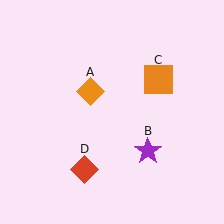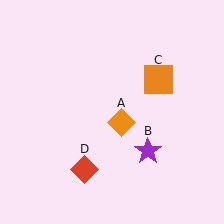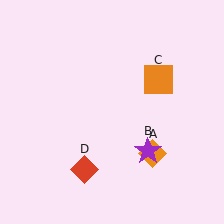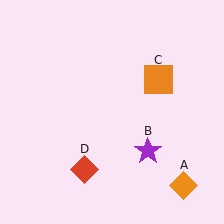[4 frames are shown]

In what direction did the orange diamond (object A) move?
The orange diamond (object A) moved down and to the right.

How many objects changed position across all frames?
1 object changed position: orange diamond (object A).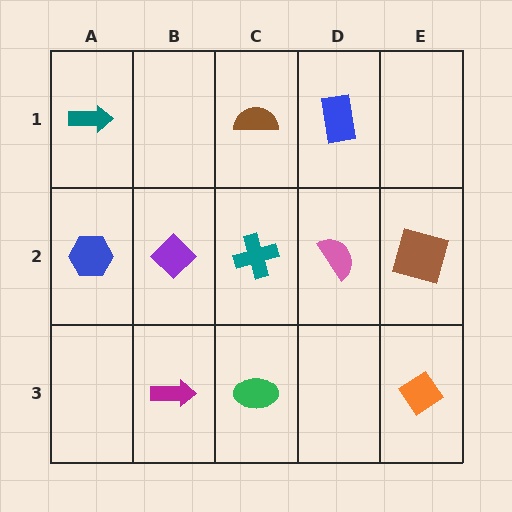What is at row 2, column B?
A purple diamond.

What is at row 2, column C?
A teal cross.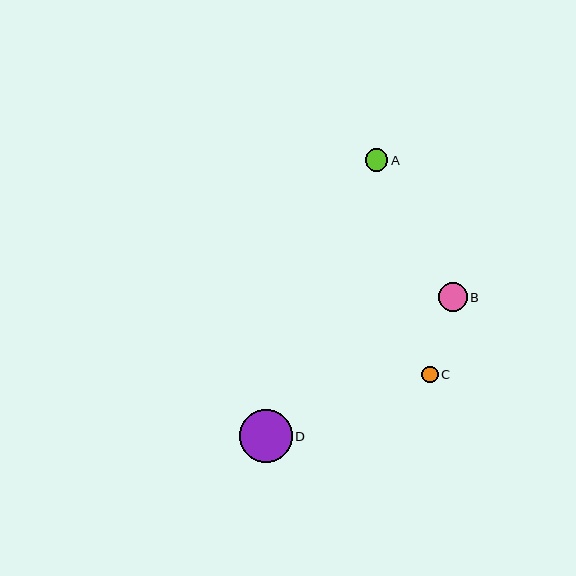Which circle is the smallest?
Circle C is the smallest with a size of approximately 16 pixels.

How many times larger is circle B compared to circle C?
Circle B is approximately 1.8 times the size of circle C.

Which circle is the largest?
Circle D is the largest with a size of approximately 53 pixels.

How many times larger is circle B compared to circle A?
Circle B is approximately 1.3 times the size of circle A.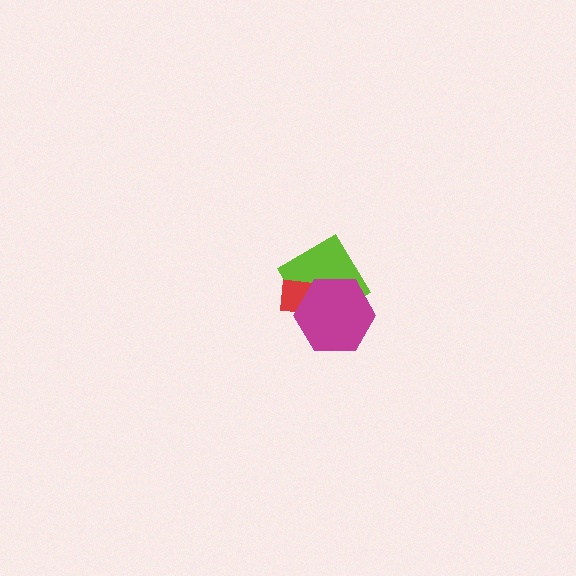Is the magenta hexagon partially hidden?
No, no other shape covers it.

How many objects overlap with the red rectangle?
2 objects overlap with the red rectangle.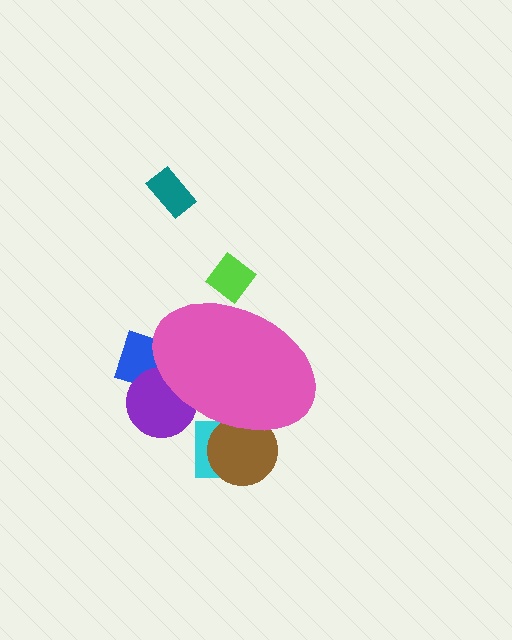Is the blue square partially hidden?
Yes, the blue square is partially hidden behind the pink ellipse.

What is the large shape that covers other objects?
A pink ellipse.